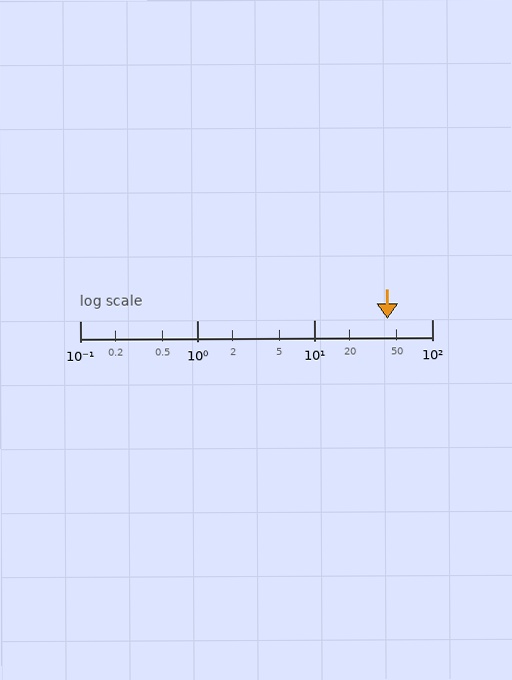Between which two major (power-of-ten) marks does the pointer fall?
The pointer is between 10 and 100.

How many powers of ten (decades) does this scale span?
The scale spans 3 decades, from 0.1 to 100.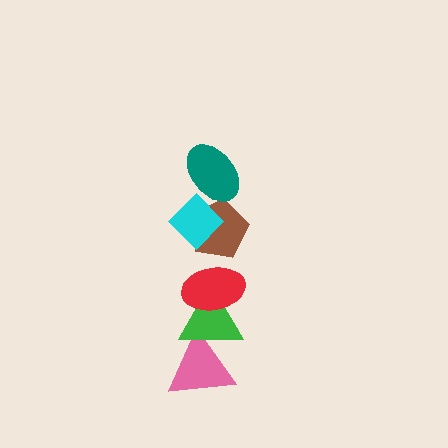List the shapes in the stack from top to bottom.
From top to bottom: the teal ellipse, the cyan diamond, the brown pentagon, the red ellipse, the green triangle, the pink triangle.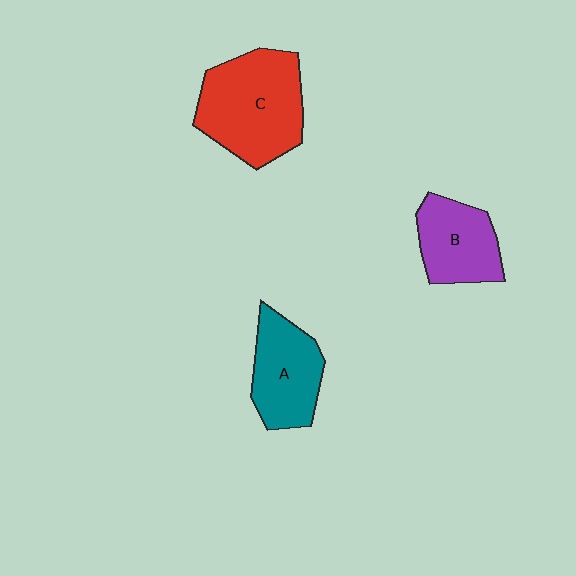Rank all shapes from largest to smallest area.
From largest to smallest: C (red), A (teal), B (purple).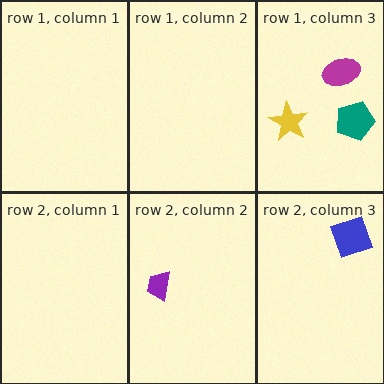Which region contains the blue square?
The row 2, column 3 region.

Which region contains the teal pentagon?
The row 1, column 3 region.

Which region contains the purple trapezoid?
The row 2, column 2 region.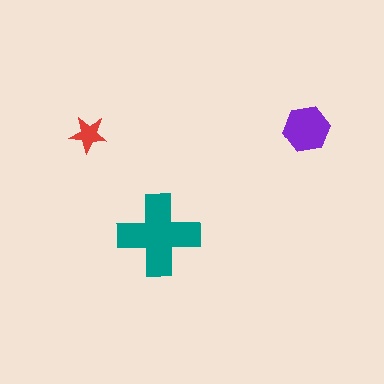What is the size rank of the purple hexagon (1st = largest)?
2nd.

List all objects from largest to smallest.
The teal cross, the purple hexagon, the red star.